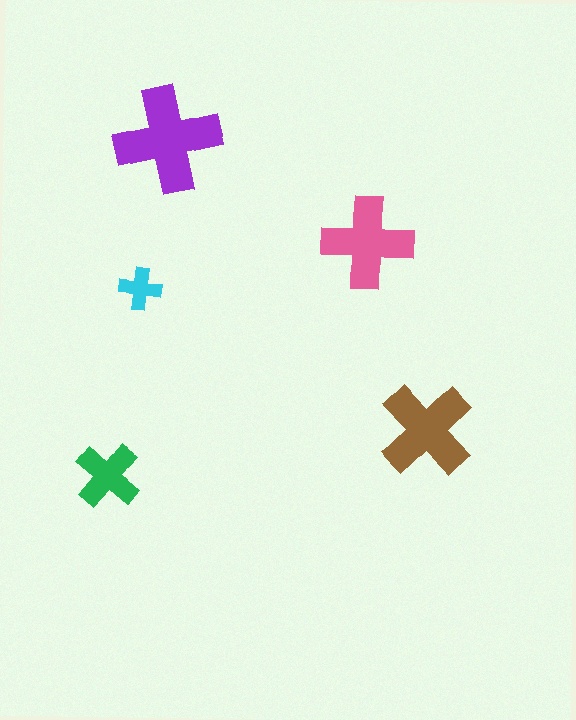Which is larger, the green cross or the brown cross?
The brown one.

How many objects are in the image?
There are 5 objects in the image.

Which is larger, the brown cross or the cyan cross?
The brown one.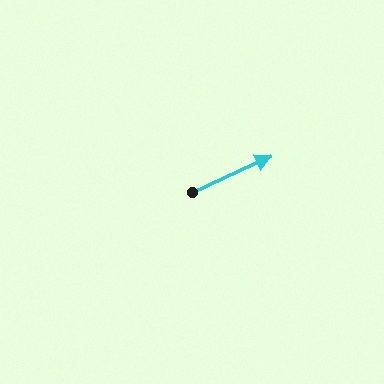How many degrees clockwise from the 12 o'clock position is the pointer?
Approximately 65 degrees.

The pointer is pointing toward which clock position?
Roughly 2 o'clock.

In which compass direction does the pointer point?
Northeast.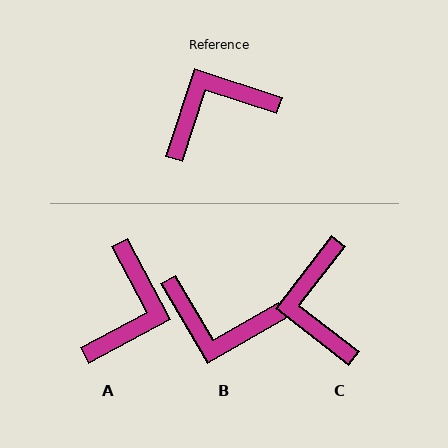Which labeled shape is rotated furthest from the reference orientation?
B, about 138 degrees away.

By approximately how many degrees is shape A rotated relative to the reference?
Approximately 134 degrees clockwise.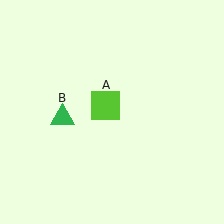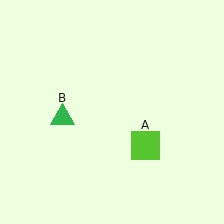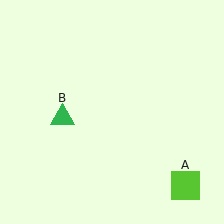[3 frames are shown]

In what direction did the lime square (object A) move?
The lime square (object A) moved down and to the right.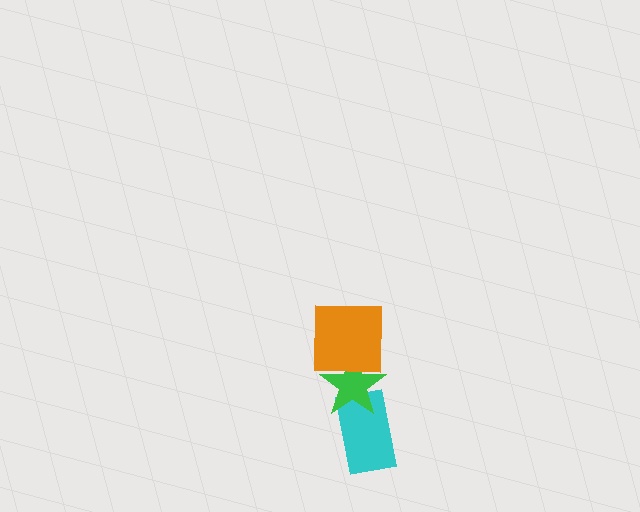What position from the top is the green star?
The green star is 2nd from the top.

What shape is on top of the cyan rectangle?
The green star is on top of the cyan rectangle.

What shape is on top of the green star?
The orange square is on top of the green star.